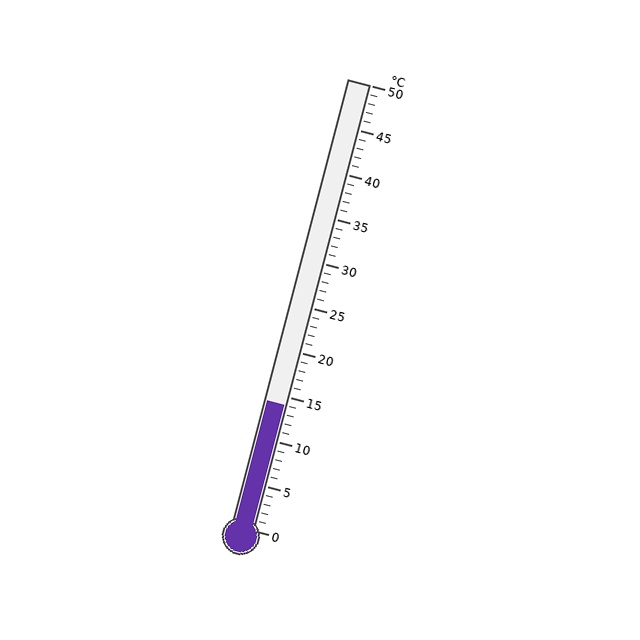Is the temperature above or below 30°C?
The temperature is below 30°C.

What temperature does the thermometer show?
The thermometer shows approximately 14°C.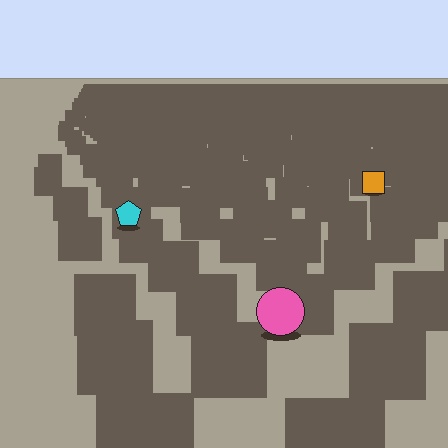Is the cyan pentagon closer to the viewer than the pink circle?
No. The pink circle is closer — you can tell from the texture gradient: the ground texture is coarser near it.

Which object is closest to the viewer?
The pink circle is closest. The texture marks near it are larger and more spread out.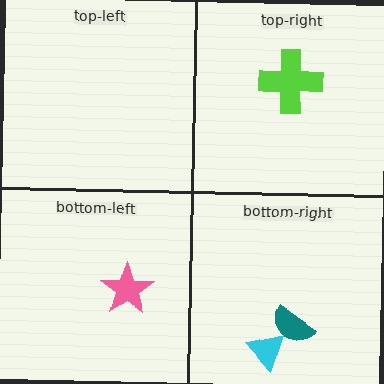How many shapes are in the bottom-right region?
2.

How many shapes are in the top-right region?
1.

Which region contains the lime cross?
The top-right region.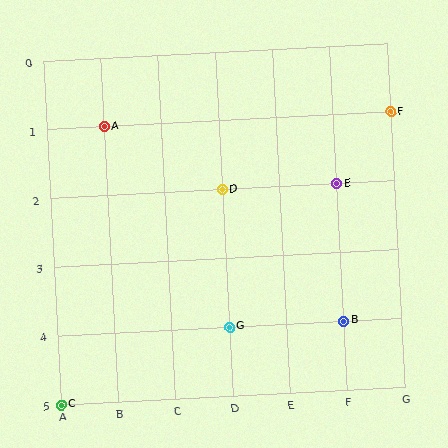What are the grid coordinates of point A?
Point A is at grid coordinates (B, 1).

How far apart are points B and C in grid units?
Points B and C are 5 columns and 1 row apart (about 5.1 grid units diagonally).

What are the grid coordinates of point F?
Point F is at grid coordinates (G, 1).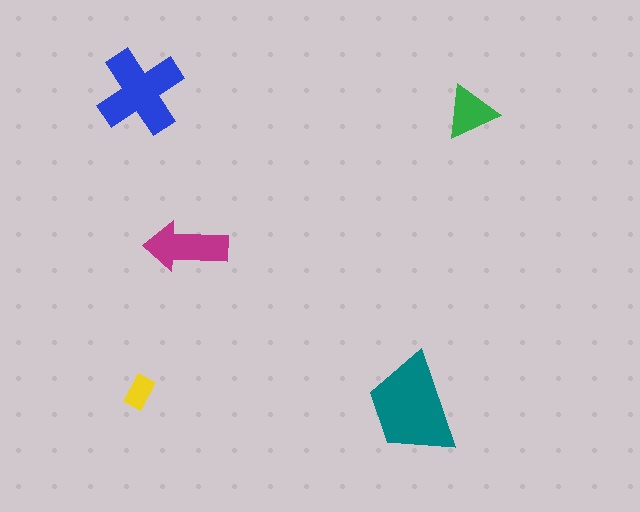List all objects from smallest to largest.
The yellow rectangle, the green triangle, the magenta arrow, the blue cross, the teal trapezoid.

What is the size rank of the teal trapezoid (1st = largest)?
1st.